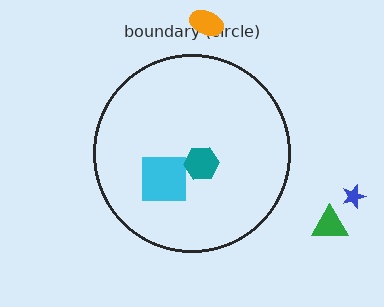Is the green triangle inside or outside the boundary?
Outside.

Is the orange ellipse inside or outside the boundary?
Outside.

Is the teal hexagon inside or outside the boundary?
Inside.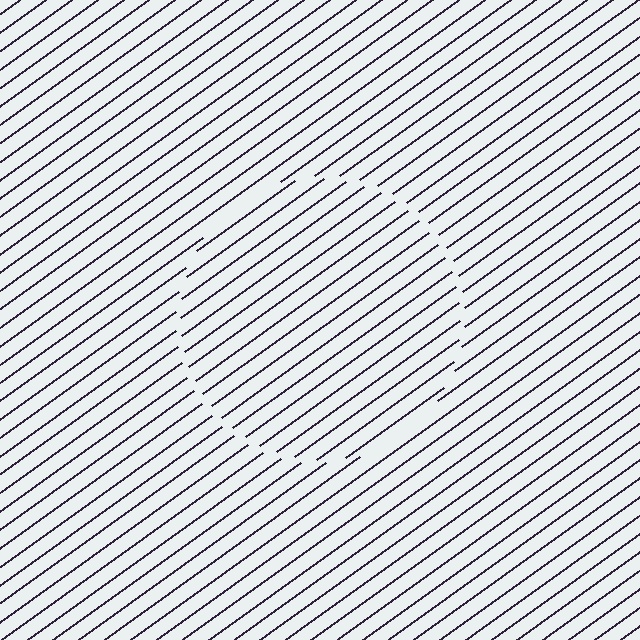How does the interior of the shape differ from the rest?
The interior of the shape contains the same grating, shifted by half a period — the contour is defined by the phase discontinuity where line-ends from the inner and outer gratings abut.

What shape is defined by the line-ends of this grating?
An illusory circle. The interior of the shape contains the same grating, shifted by half a period — the contour is defined by the phase discontinuity where line-ends from the inner and outer gratings abut.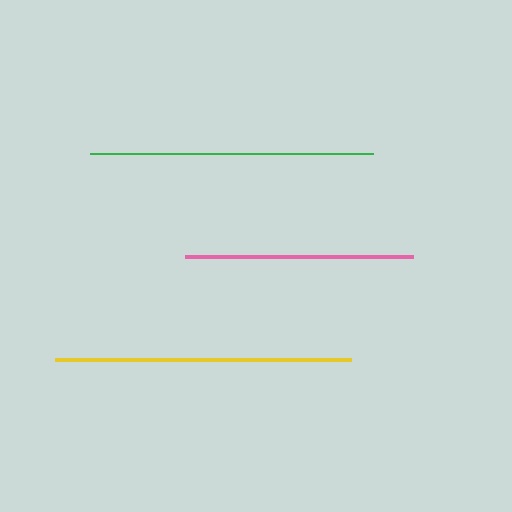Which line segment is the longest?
The yellow line is the longest at approximately 295 pixels.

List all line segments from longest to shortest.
From longest to shortest: yellow, green, pink.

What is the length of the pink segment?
The pink segment is approximately 228 pixels long.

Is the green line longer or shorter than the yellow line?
The yellow line is longer than the green line.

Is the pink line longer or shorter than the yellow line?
The yellow line is longer than the pink line.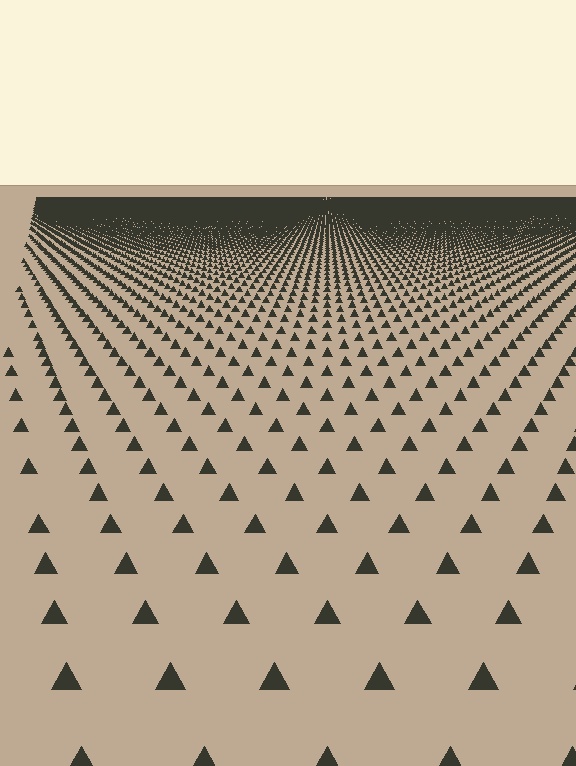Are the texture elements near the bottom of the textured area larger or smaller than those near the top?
Larger. Near the bottom, elements are closer to the viewer and appear at a bigger on-screen size.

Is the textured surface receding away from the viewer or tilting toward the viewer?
The surface is receding away from the viewer. Texture elements get smaller and denser toward the top.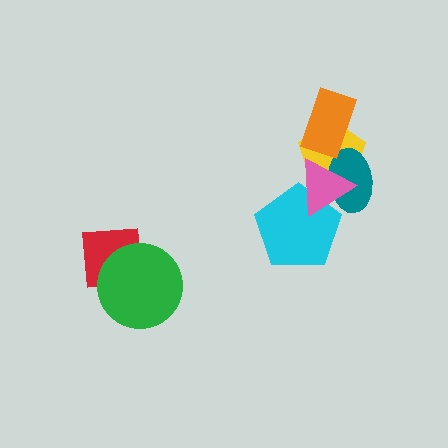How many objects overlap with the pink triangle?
3 objects overlap with the pink triangle.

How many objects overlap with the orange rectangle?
1 object overlaps with the orange rectangle.